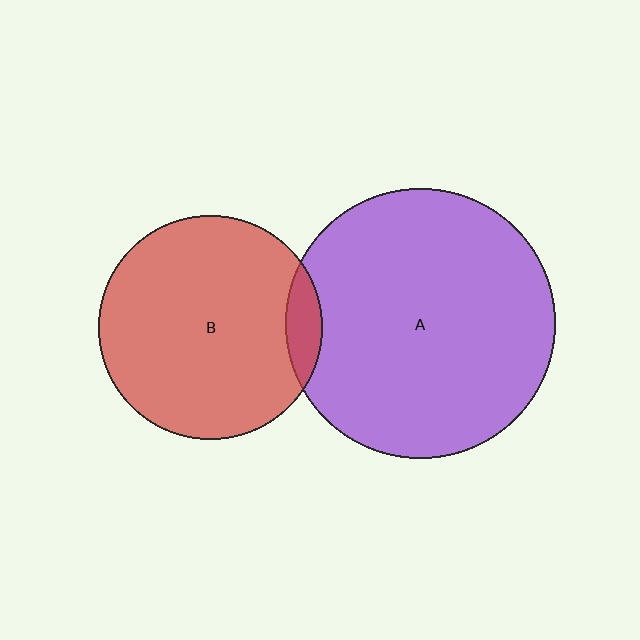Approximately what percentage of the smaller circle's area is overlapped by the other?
Approximately 10%.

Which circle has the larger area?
Circle A (purple).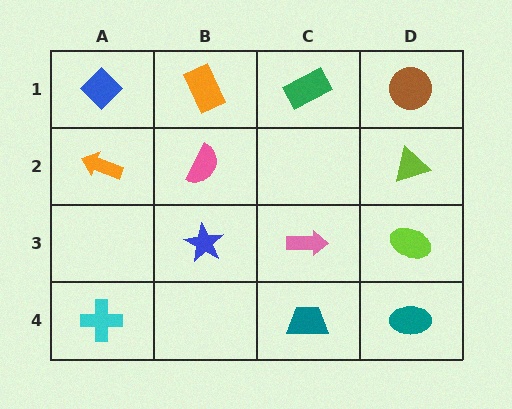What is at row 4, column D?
A teal ellipse.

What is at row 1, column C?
A green rectangle.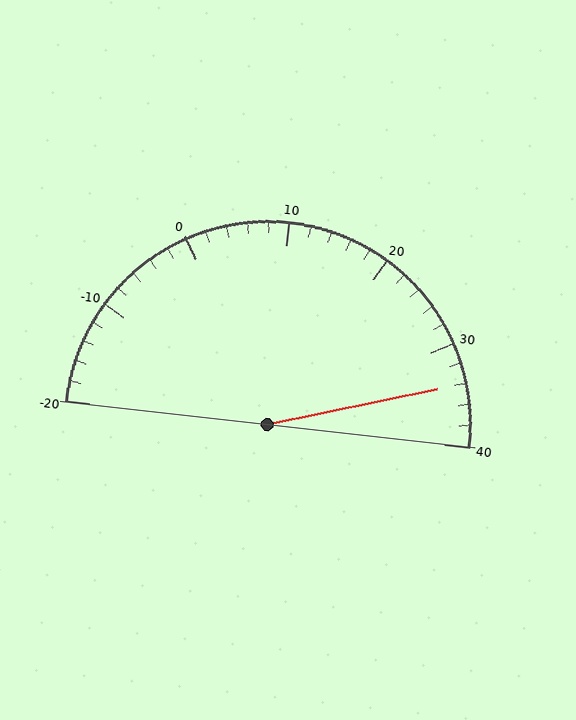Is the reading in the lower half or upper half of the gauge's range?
The reading is in the upper half of the range (-20 to 40).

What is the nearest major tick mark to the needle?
The nearest major tick mark is 30.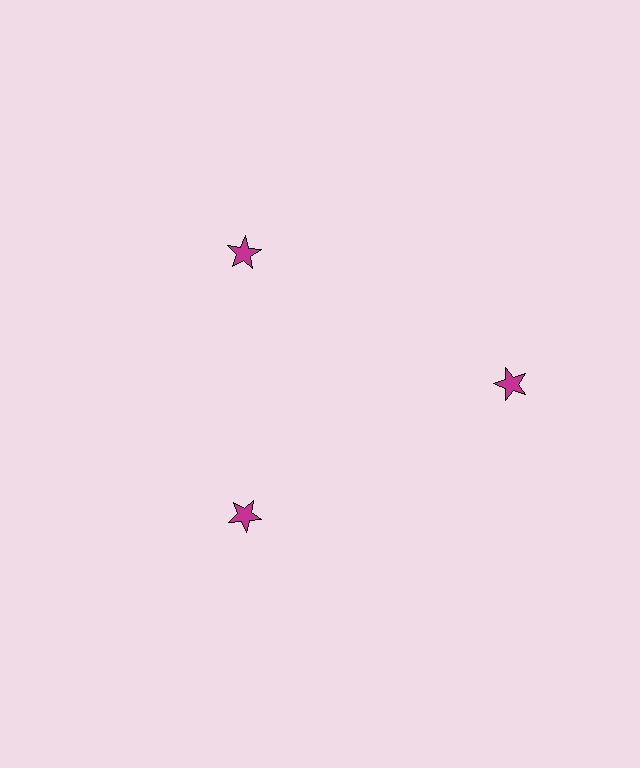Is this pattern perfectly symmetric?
No. The 3 magenta stars are arranged in a ring, but one element near the 3 o'clock position is pushed outward from the center, breaking the 3-fold rotational symmetry.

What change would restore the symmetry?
The symmetry would be restored by moving it inward, back onto the ring so that all 3 stars sit at equal angles and equal distance from the center.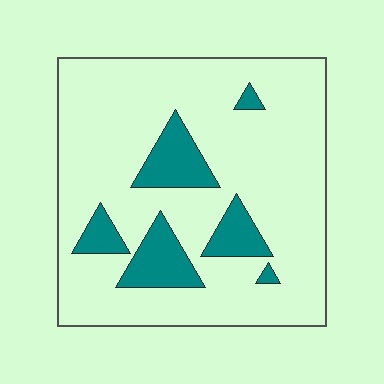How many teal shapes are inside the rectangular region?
6.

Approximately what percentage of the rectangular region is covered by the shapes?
Approximately 15%.